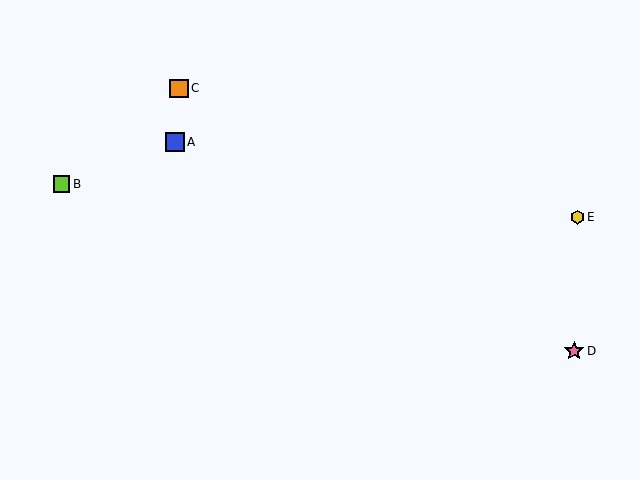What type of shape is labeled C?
Shape C is an orange square.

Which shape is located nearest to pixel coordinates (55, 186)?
The lime square (labeled B) at (61, 184) is nearest to that location.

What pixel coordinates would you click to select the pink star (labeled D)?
Click at (574, 351) to select the pink star D.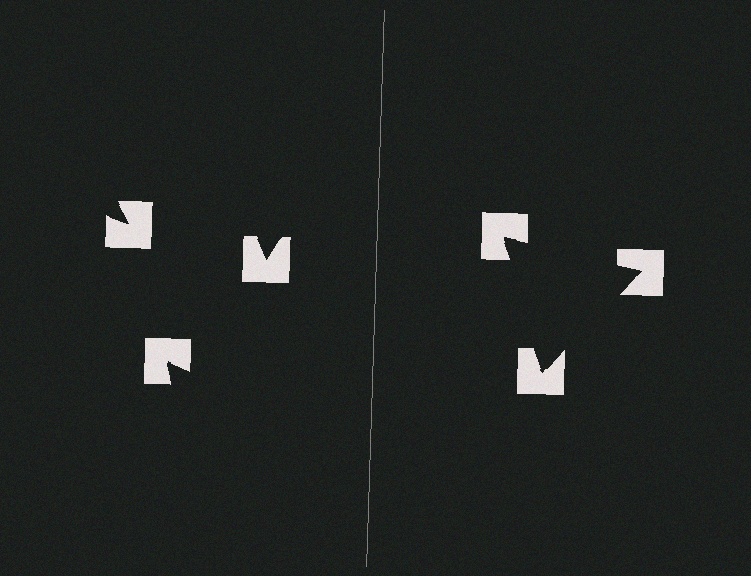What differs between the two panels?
The notched squares are positioned identically on both sides; only the wedge orientations differ. On the right they align to a triangle; on the left they are misaligned.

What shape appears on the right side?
An illusory triangle.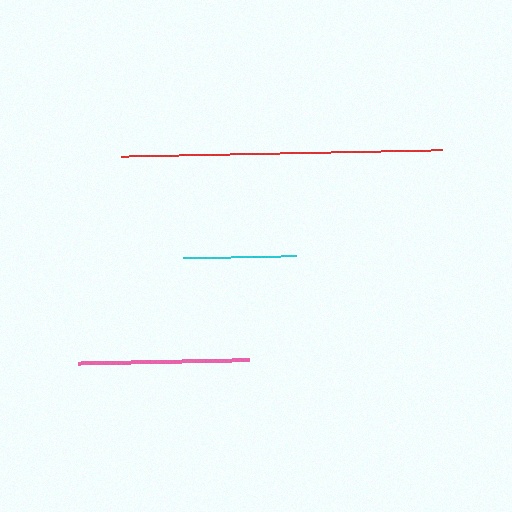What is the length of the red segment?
The red segment is approximately 321 pixels long.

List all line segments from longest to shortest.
From longest to shortest: red, pink, cyan.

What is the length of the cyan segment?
The cyan segment is approximately 113 pixels long.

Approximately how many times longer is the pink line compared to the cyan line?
The pink line is approximately 1.5 times the length of the cyan line.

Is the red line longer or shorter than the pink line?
The red line is longer than the pink line.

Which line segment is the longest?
The red line is the longest at approximately 321 pixels.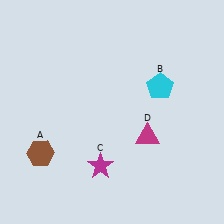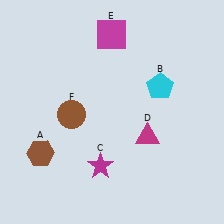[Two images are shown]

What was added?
A magenta square (E), a brown circle (F) were added in Image 2.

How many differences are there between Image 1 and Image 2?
There are 2 differences between the two images.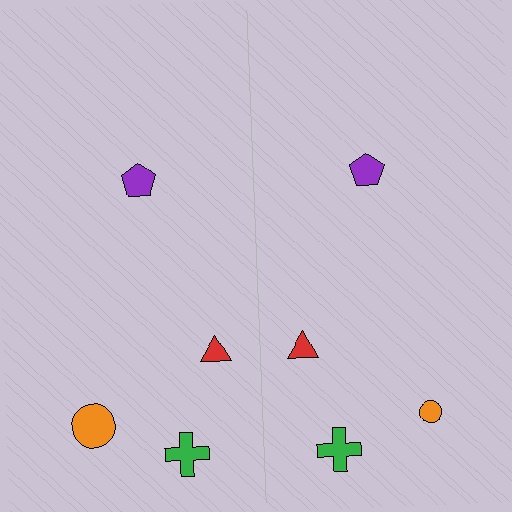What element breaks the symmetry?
The orange circle on the right side has a different size than its mirror counterpart.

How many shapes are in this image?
There are 8 shapes in this image.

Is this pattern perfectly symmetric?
No, the pattern is not perfectly symmetric. The orange circle on the right side has a different size than its mirror counterpart.